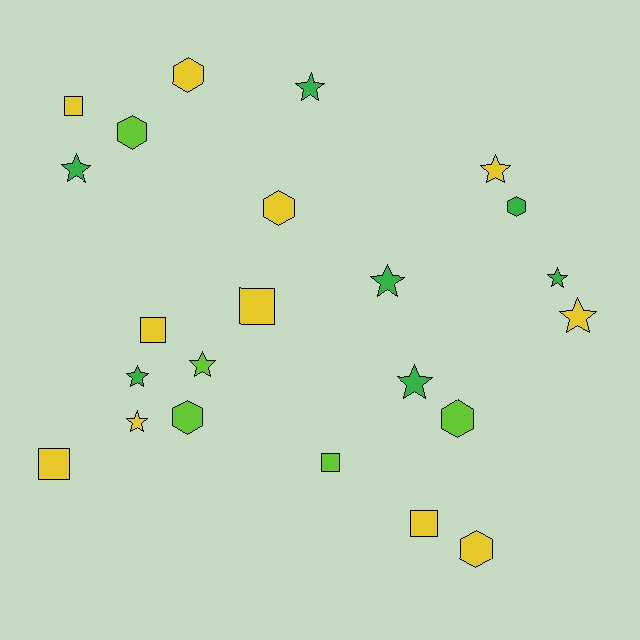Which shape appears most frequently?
Star, with 10 objects.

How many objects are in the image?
There are 23 objects.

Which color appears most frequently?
Yellow, with 11 objects.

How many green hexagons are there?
There is 1 green hexagon.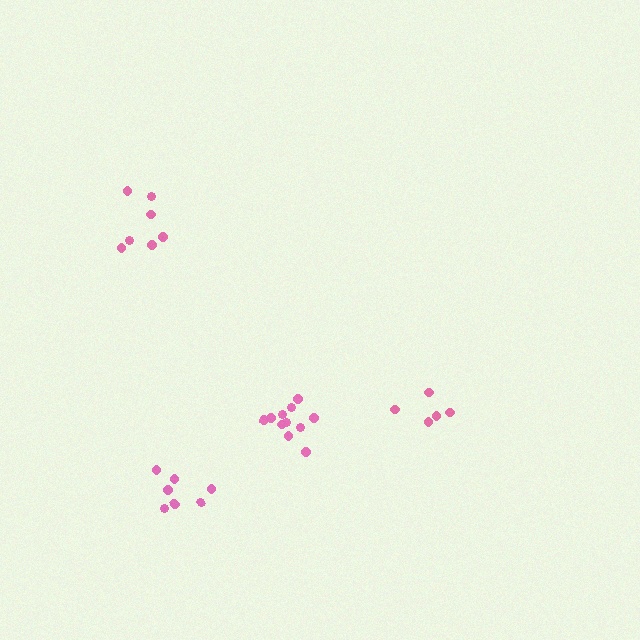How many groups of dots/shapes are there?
There are 4 groups.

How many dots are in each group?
Group 1: 5 dots, Group 2: 11 dots, Group 3: 7 dots, Group 4: 7 dots (30 total).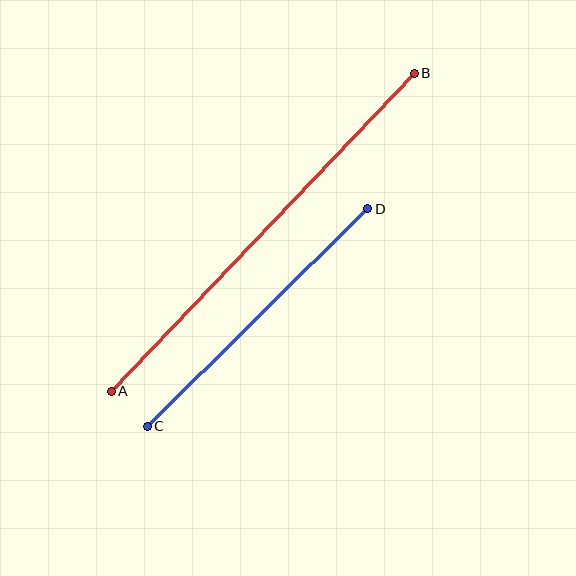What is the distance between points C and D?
The distance is approximately 309 pixels.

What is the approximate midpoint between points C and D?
The midpoint is at approximately (258, 318) pixels.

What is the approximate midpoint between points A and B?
The midpoint is at approximately (263, 232) pixels.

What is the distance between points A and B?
The distance is approximately 439 pixels.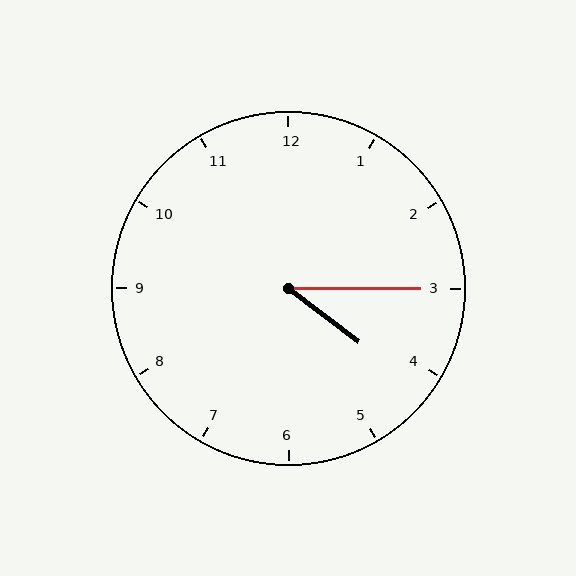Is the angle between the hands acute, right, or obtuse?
It is acute.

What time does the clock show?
4:15.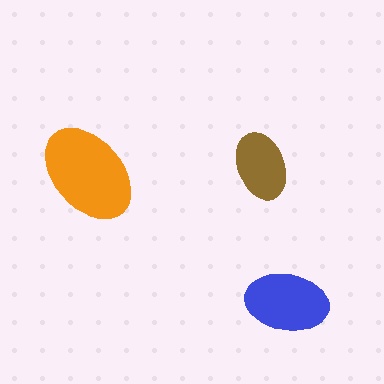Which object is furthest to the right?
The blue ellipse is rightmost.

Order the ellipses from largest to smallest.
the orange one, the blue one, the brown one.